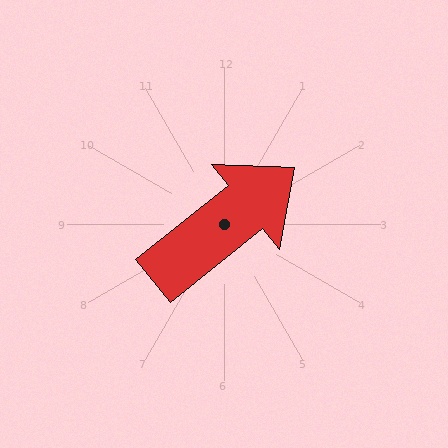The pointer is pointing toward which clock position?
Roughly 2 o'clock.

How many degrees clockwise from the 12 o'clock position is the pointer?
Approximately 51 degrees.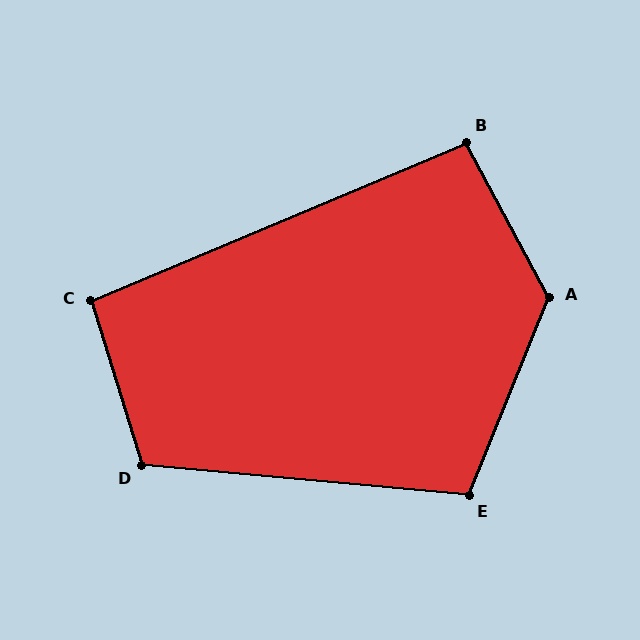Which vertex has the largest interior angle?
A, at approximately 130 degrees.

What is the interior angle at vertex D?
Approximately 112 degrees (obtuse).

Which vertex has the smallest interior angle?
B, at approximately 95 degrees.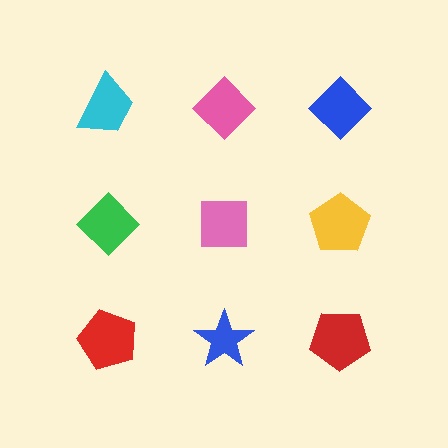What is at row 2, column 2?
A pink square.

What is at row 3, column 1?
A red pentagon.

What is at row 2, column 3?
A yellow pentagon.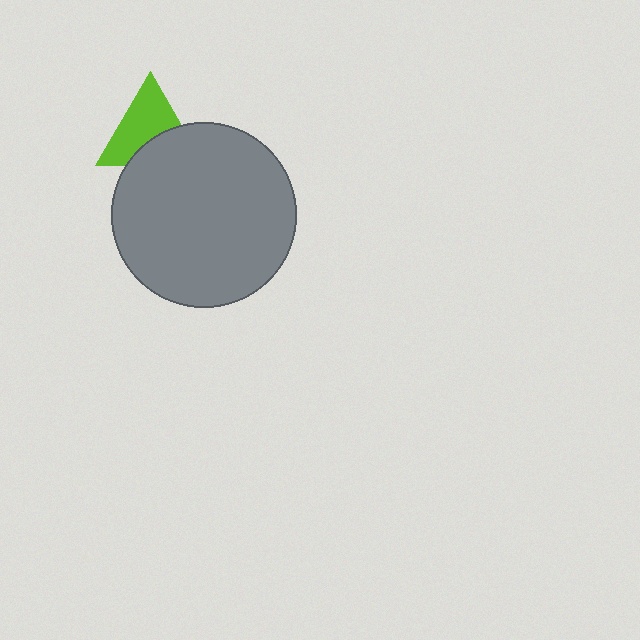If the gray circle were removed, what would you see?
You would see the complete lime triangle.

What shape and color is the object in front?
The object in front is a gray circle.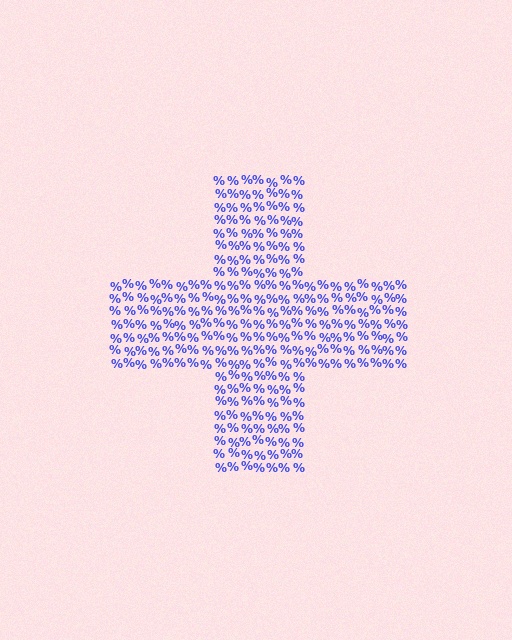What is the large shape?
The large shape is a cross.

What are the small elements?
The small elements are percent signs.